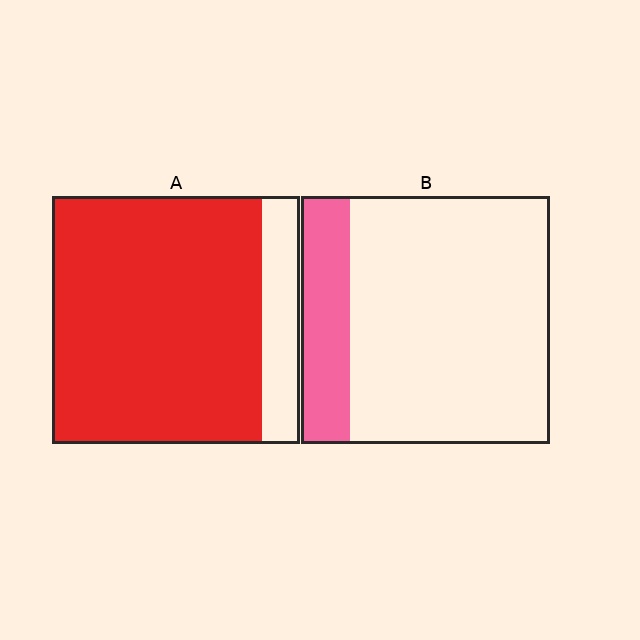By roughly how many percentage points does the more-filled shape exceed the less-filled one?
By roughly 65 percentage points (A over B).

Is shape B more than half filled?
No.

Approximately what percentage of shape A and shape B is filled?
A is approximately 85% and B is approximately 20%.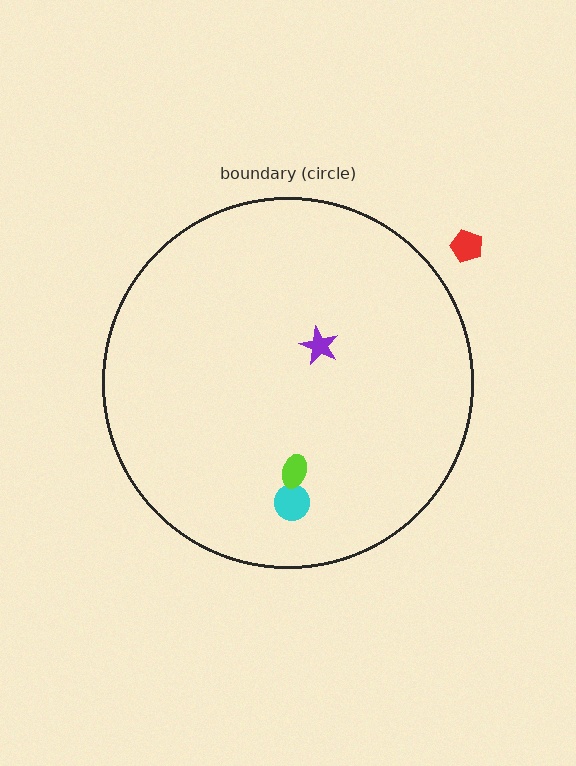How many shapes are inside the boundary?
3 inside, 1 outside.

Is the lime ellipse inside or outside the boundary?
Inside.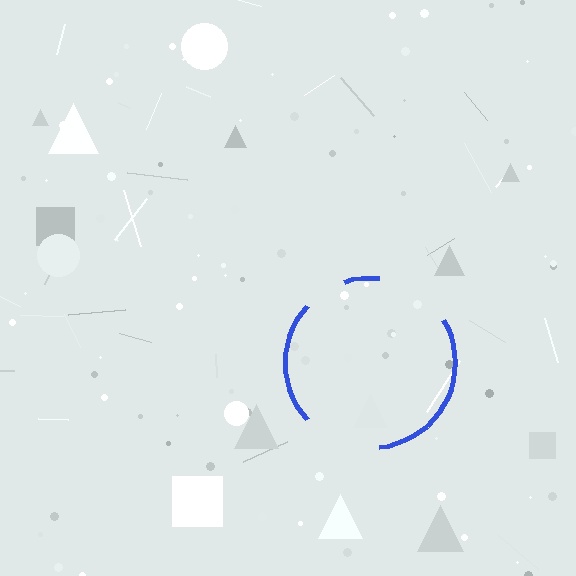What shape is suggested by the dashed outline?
The dashed outline suggests a circle.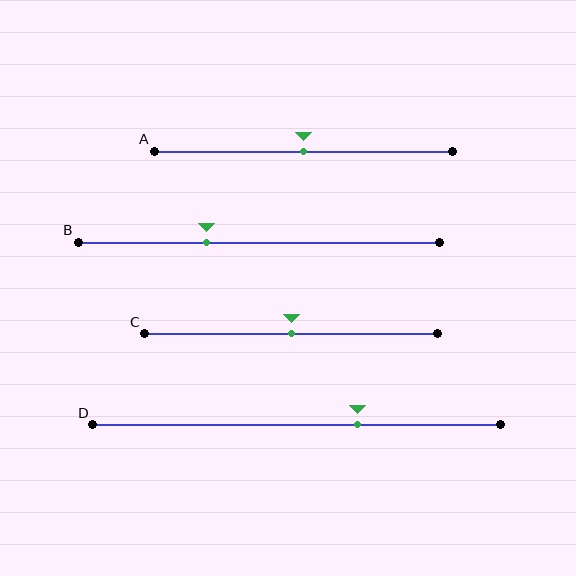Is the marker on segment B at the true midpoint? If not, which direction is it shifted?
No, the marker on segment B is shifted to the left by about 15% of the segment length.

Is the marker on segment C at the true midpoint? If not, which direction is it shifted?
Yes, the marker on segment C is at the true midpoint.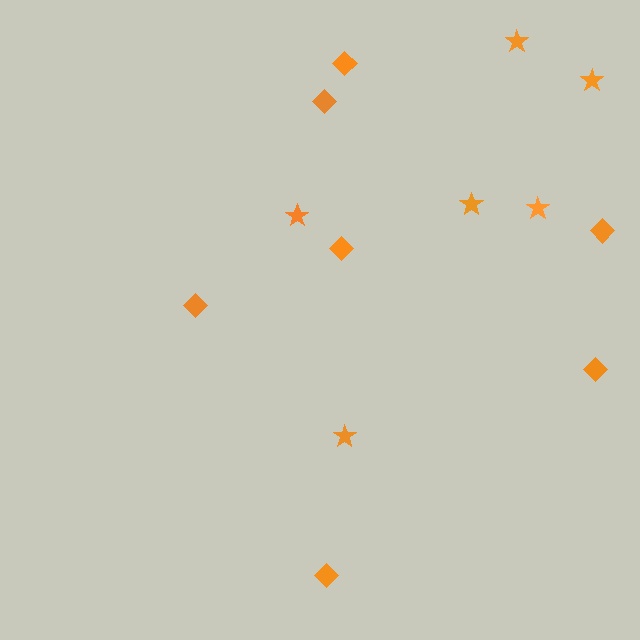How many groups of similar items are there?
There are 2 groups: one group of diamonds (7) and one group of stars (6).